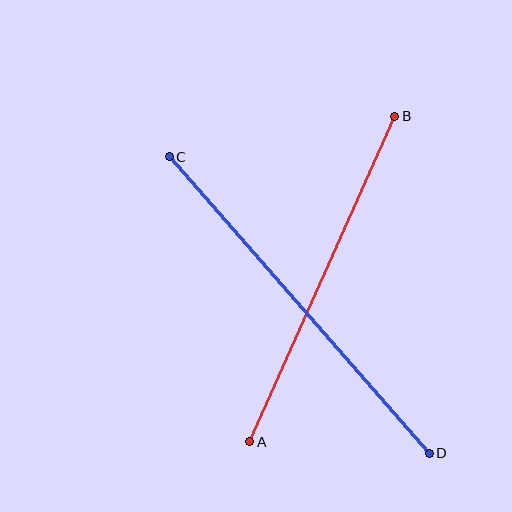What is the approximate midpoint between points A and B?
The midpoint is at approximately (322, 279) pixels.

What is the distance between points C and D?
The distance is approximately 395 pixels.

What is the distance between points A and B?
The distance is approximately 356 pixels.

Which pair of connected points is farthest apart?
Points C and D are farthest apart.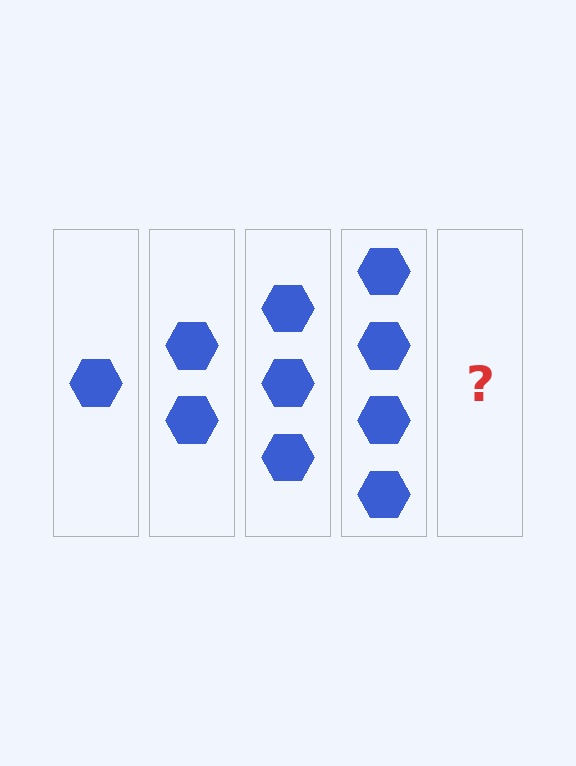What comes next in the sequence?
The next element should be 5 hexagons.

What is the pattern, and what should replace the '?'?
The pattern is that each step adds one more hexagon. The '?' should be 5 hexagons.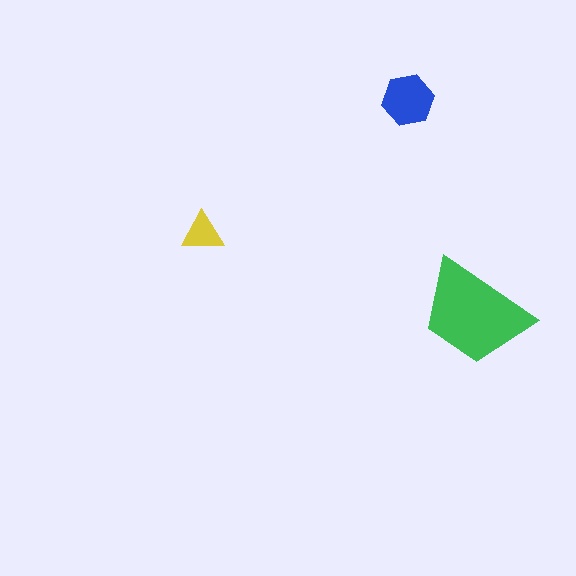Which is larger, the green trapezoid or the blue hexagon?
The green trapezoid.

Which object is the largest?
The green trapezoid.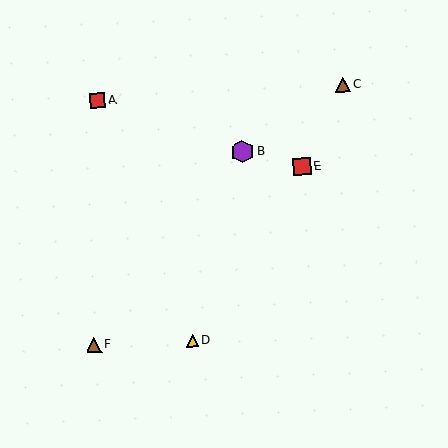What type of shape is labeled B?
Shape B is a purple hexagon.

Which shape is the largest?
The purple hexagon (labeled B) is the largest.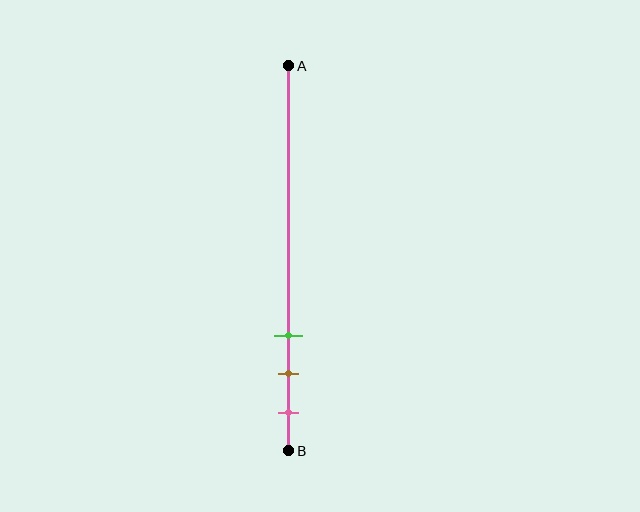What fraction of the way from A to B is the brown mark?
The brown mark is approximately 80% (0.8) of the way from A to B.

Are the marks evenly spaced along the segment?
Yes, the marks are approximately evenly spaced.